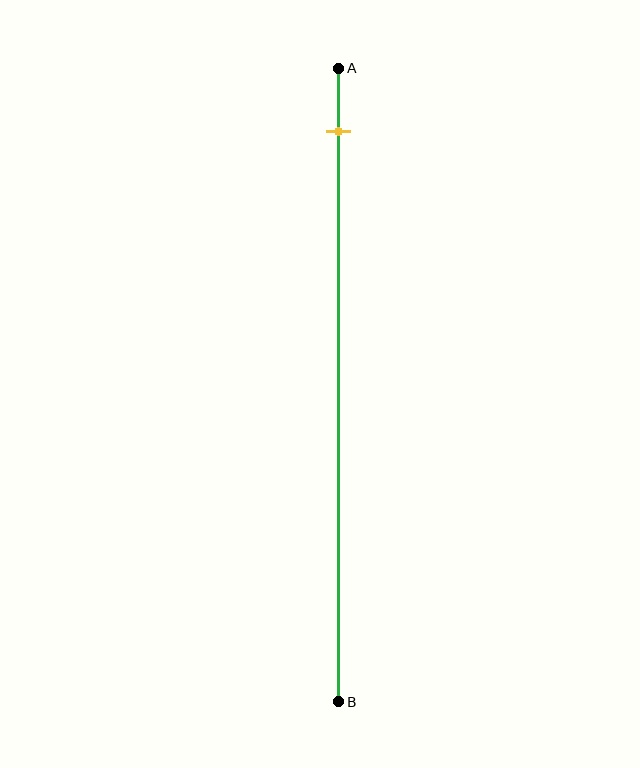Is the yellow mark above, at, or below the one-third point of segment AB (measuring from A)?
The yellow mark is above the one-third point of segment AB.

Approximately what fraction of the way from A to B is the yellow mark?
The yellow mark is approximately 10% of the way from A to B.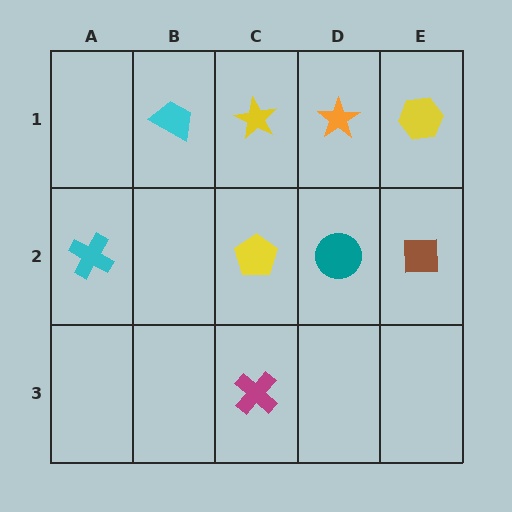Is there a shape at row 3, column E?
No, that cell is empty.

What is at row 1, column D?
An orange star.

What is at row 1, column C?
A yellow star.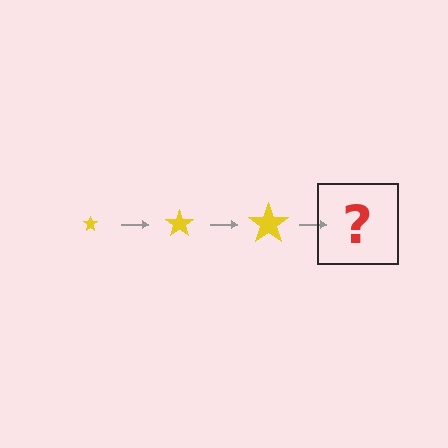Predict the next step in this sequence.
The next step is a yellow star, larger than the previous one.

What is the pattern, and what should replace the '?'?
The pattern is that the star gets progressively larger each step. The '?' should be a yellow star, larger than the previous one.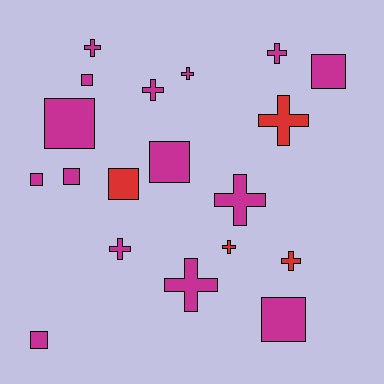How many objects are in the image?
There are 19 objects.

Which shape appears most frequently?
Cross, with 10 objects.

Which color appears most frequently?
Magenta, with 15 objects.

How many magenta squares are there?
There are 8 magenta squares.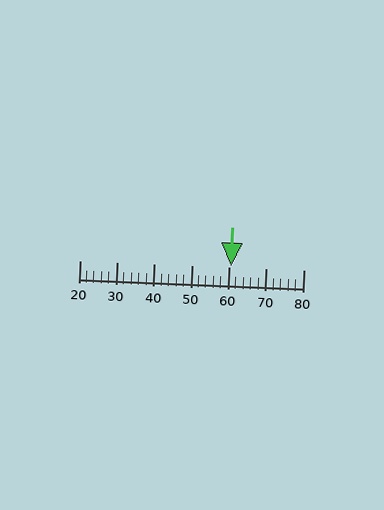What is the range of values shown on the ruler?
The ruler shows values from 20 to 80.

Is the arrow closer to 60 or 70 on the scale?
The arrow is closer to 60.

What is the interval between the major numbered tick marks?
The major tick marks are spaced 10 units apart.